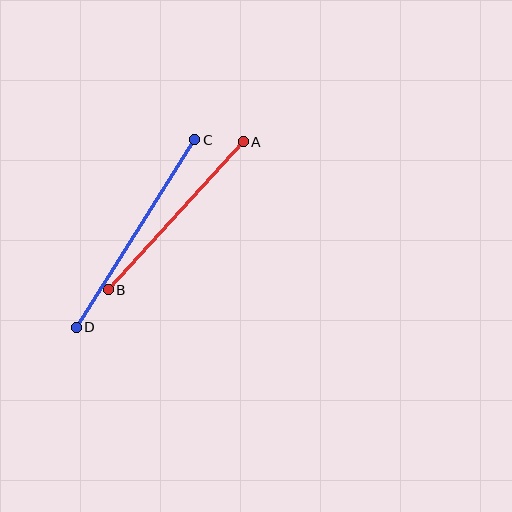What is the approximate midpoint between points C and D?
The midpoint is at approximately (135, 233) pixels.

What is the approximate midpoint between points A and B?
The midpoint is at approximately (176, 216) pixels.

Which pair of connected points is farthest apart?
Points C and D are farthest apart.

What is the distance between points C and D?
The distance is approximately 222 pixels.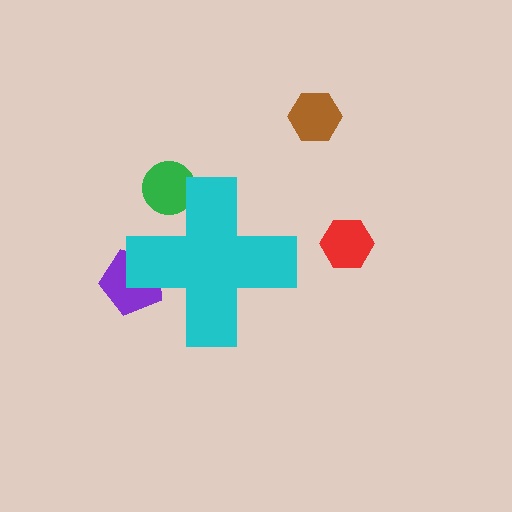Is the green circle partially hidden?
Yes, the green circle is partially hidden behind the cyan cross.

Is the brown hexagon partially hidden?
No, the brown hexagon is fully visible.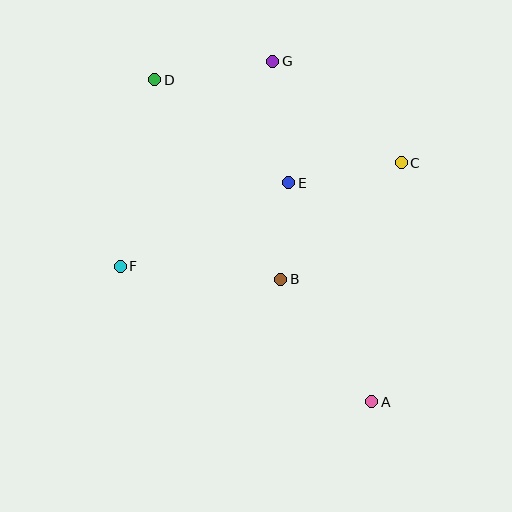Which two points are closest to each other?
Points B and E are closest to each other.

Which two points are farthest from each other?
Points A and D are farthest from each other.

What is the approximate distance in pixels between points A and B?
The distance between A and B is approximately 152 pixels.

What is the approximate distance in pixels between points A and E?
The distance between A and E is approximately 234 pixels.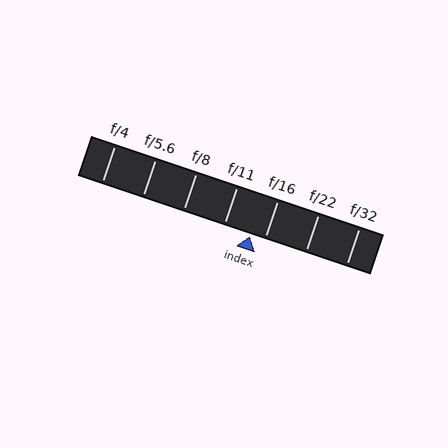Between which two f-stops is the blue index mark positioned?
The index mark is between f/11 and f/16.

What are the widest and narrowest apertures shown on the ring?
The widest aperture shown is f/4 and the narrowest is f/32.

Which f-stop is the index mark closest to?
The index mark is closest to f/16.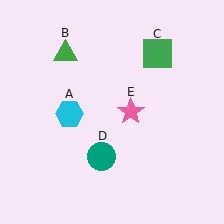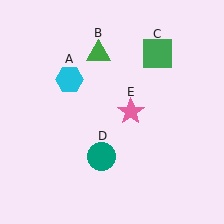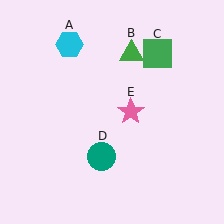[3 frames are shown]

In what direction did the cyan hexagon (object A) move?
The cyan hexagon (object A) moved up.